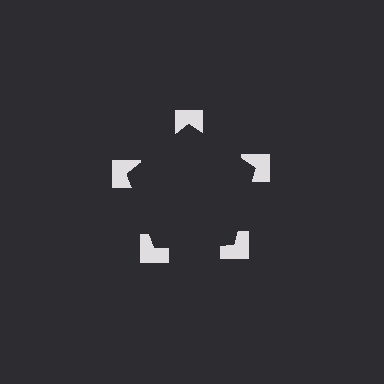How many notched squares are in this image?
There are 5 — one at each vertex of the illusory pentagon.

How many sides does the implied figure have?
5 sides.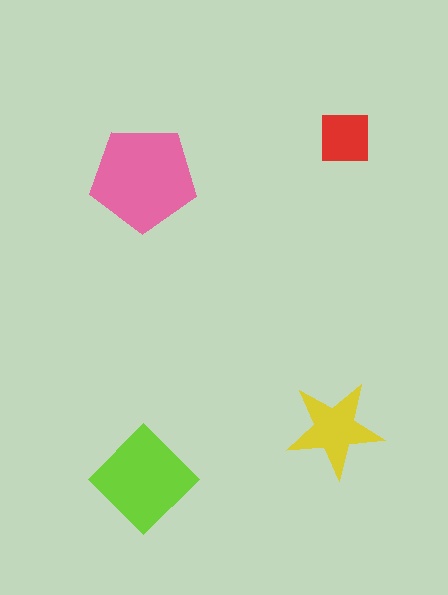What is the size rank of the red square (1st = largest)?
4th.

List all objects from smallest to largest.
The red square, the yellow star, the lime diamond, the pink pentagon.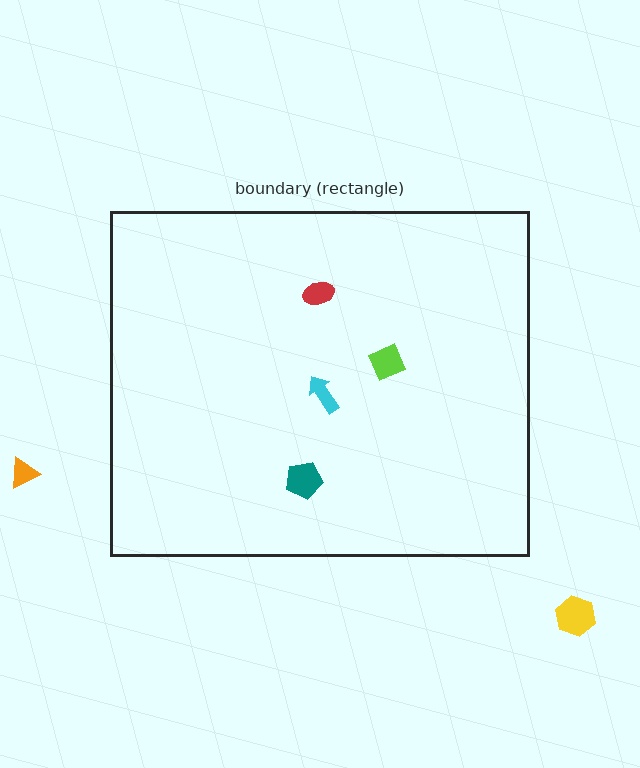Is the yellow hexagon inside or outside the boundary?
Outside.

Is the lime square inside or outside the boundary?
Inside.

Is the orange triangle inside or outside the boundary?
Outside.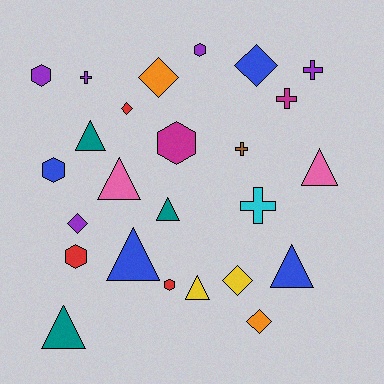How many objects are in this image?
There are 25 objects.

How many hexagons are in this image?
There are 6 hexagons.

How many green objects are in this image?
There are no green objects.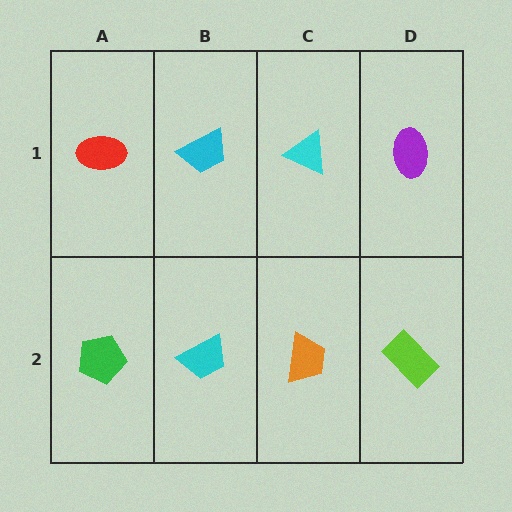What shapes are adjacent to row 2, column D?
A purple ellipse (row 1, column D), an orange trapezoid (row 2, column C).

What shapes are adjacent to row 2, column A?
A red ellipse (row 1, column A), a cyan trapezoid (row 2, column B).